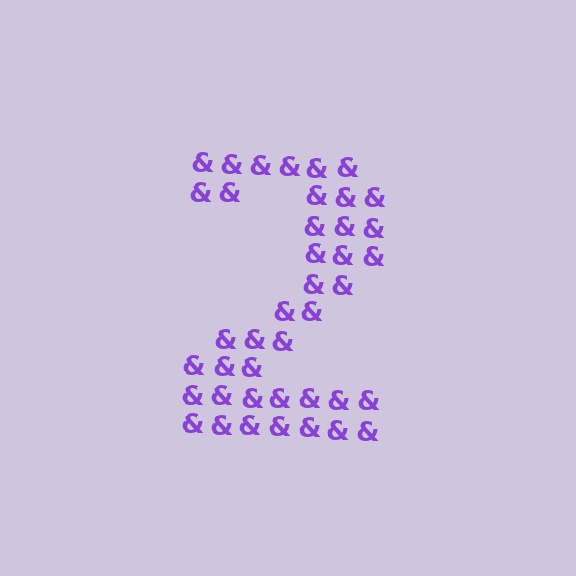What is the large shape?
The large shape is the digit 2.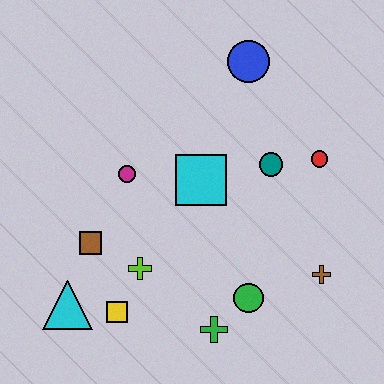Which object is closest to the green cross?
The green circle is closest to the green cross.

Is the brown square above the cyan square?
No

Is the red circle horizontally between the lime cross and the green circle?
No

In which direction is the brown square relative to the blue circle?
The brown square is below the blue circle.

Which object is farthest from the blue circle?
The cyan triangle is farthest from the blue circle.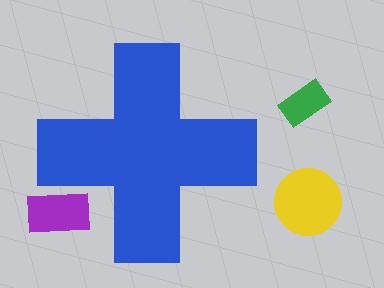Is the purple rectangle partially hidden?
Yes, the purple rectangle is partially hidden behind the blue cross.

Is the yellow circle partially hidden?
No, the yellow circle is fully visible.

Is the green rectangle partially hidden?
No, the green rectangle is fully visible.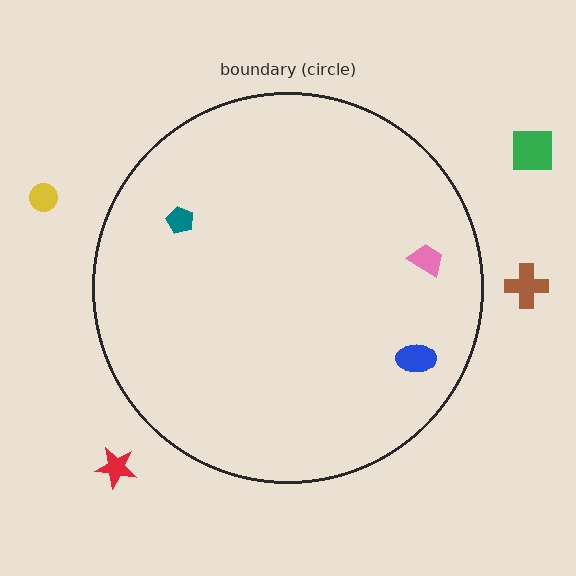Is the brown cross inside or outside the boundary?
Outside.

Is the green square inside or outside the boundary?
Outside.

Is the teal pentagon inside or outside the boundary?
Inside.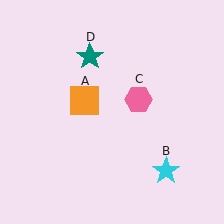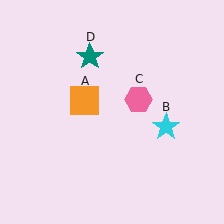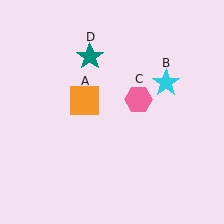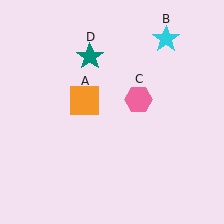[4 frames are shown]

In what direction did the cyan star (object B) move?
The cyan star (object B) moved up.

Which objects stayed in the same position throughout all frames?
Orange square (object A) and pink hexagon (object C) and teal star (object D) remained stationary.